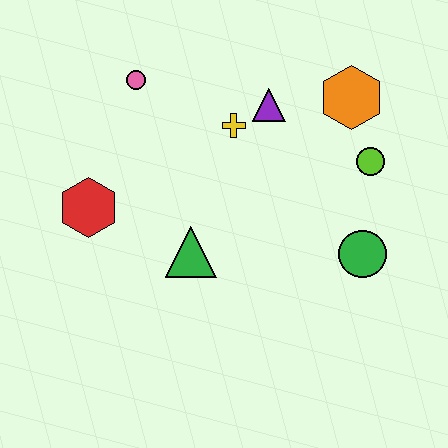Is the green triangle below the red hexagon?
Yes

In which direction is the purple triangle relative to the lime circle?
The purple triangle is to the left of the lime circle.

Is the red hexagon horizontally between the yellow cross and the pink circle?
No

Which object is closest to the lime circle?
The orange hexagon is closest to the lime circle.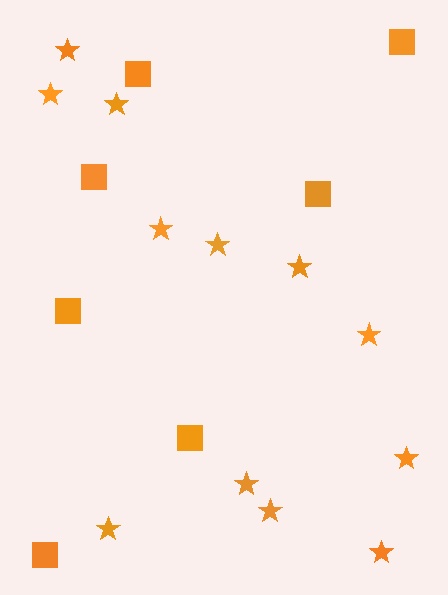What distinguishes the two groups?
There are 2 groups: one group of squares (7) and one group of stars (12).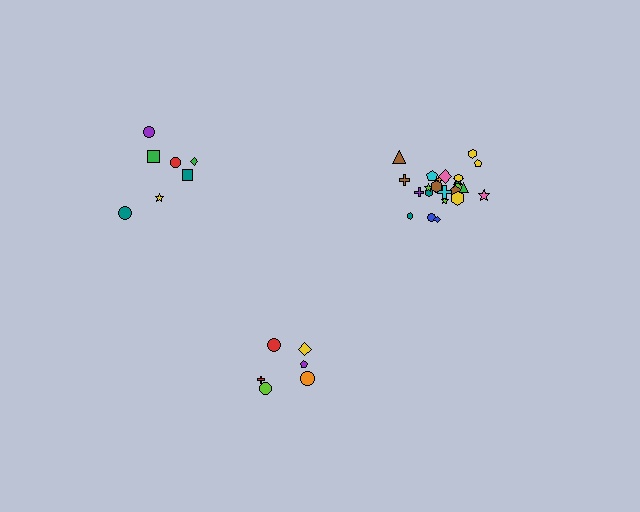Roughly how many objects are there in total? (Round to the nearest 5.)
Roughly 40 objects in total.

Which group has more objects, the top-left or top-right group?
The top-right group.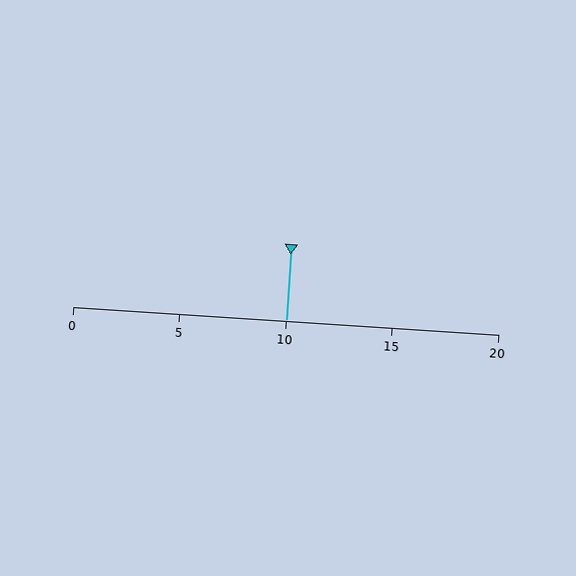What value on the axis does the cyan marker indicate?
The marker indicates approximately 10.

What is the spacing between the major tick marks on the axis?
The major ticks are spaced 5 apart.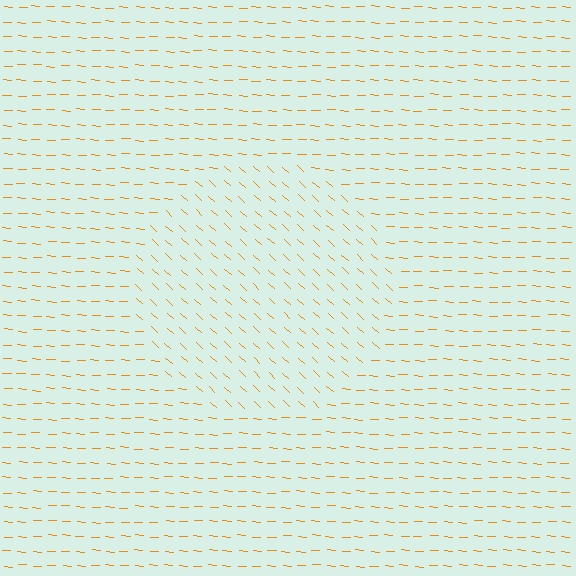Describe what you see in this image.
The image is filled with small orange line segments. A circle region in the image has lines oriented differently from the surrounding lines, creating a visible texture boundary.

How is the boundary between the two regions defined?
The boundary is defined purely by a change in line orientation (approximately 38 degrees difference). All lines are the same color and thickness.